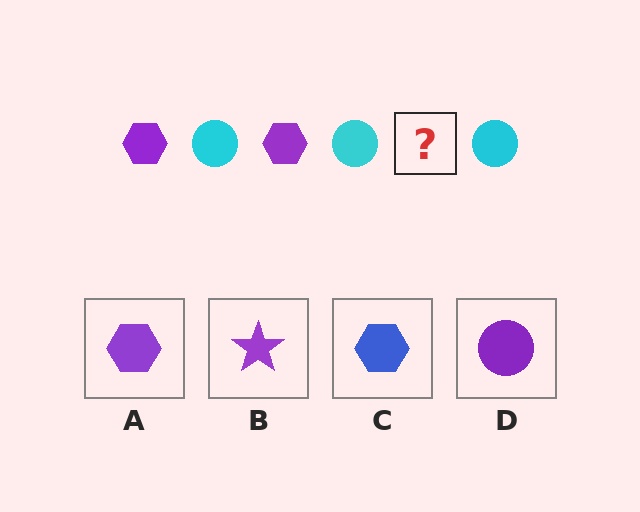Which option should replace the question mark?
Option A.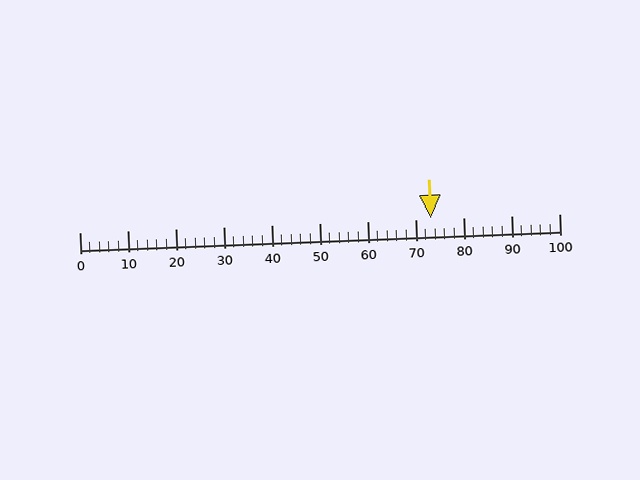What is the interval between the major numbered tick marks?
The major tick marks are spaced 10 units apart.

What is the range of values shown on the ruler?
The ruler shows values from 0 to 100.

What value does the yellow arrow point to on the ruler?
The yellow arrow points to approximately 73.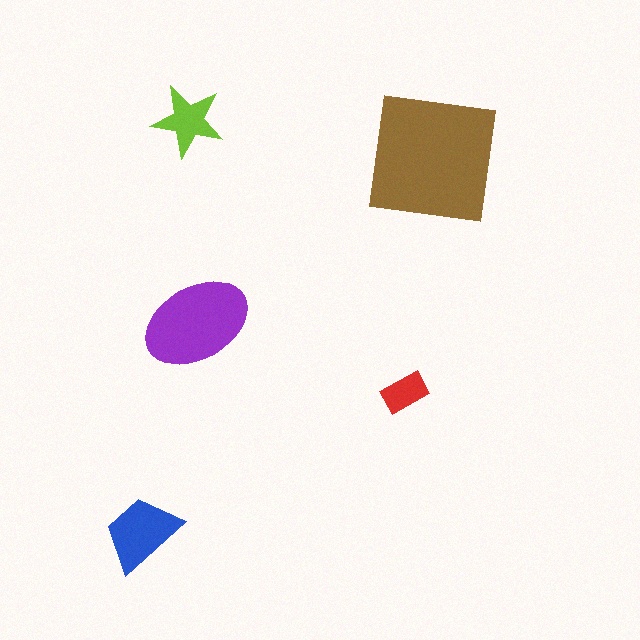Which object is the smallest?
The red rectangle.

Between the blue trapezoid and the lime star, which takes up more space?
The blue trapezoid.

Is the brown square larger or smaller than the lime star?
Larger.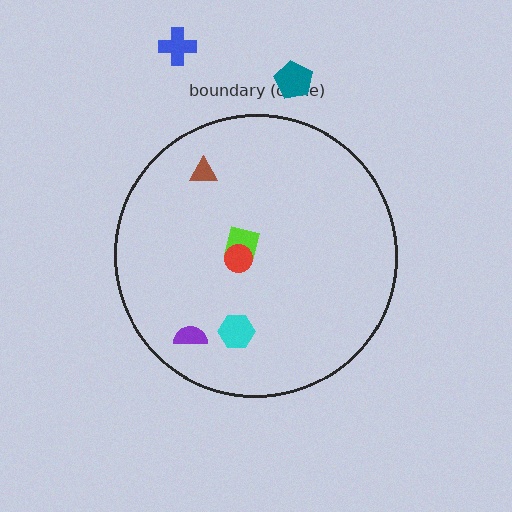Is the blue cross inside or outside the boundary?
Outside.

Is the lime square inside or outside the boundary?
Inside.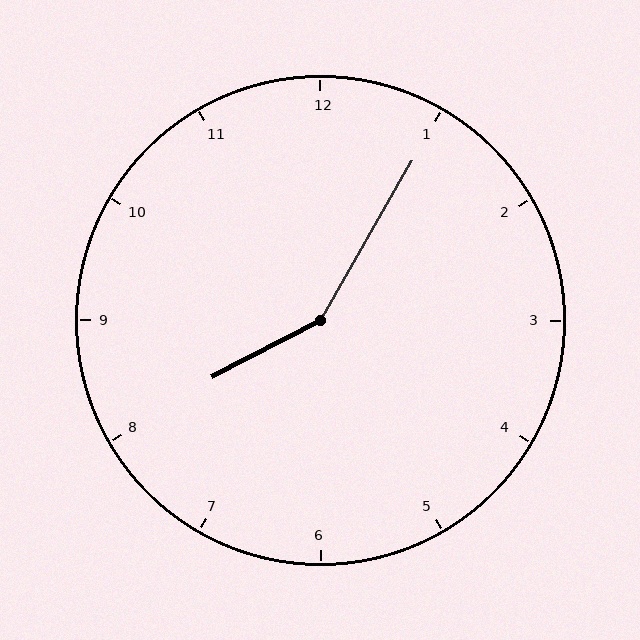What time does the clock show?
8:05.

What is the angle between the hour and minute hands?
Approximately 148 degrees.